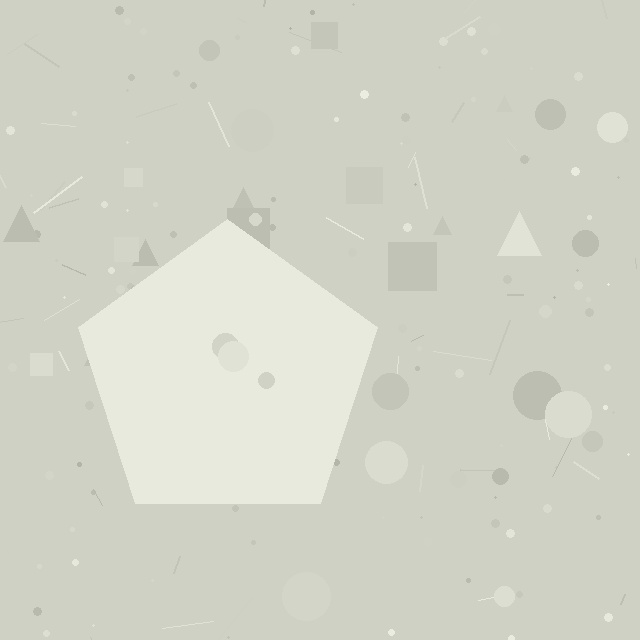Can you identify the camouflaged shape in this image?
The camouflaged shape is a pentagon.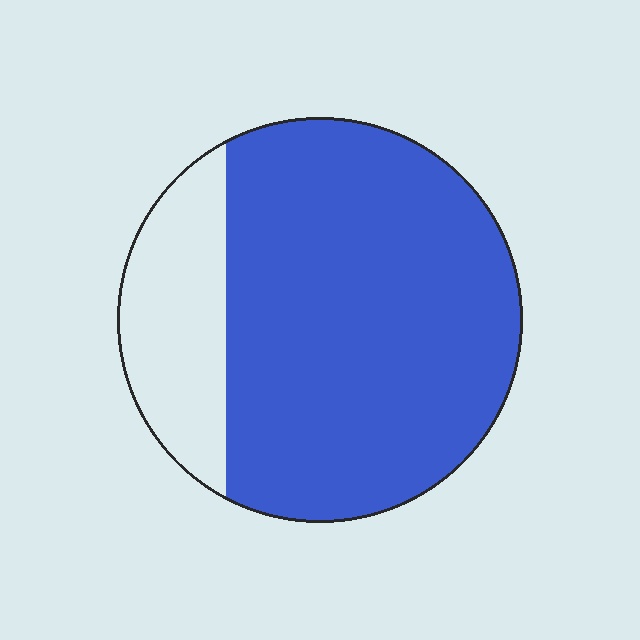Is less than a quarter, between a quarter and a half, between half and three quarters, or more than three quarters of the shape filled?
More than three quarters.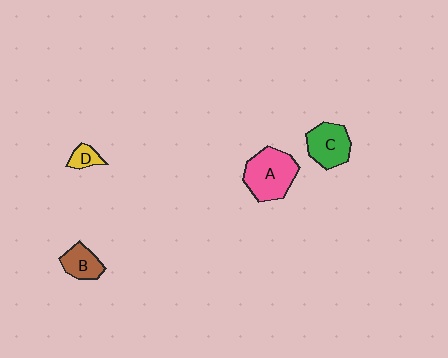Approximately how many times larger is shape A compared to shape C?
Approximately 1.4 times.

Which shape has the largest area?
Shape A (pink).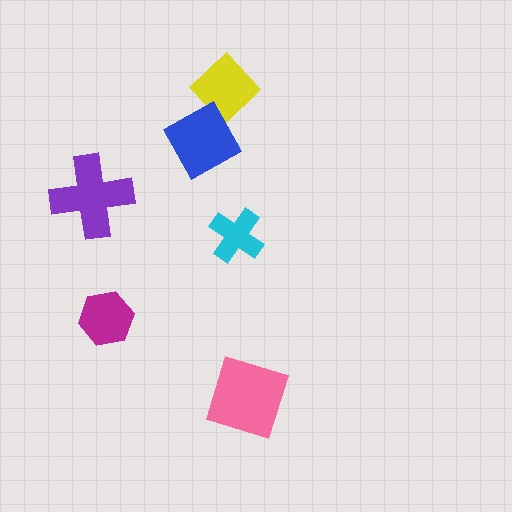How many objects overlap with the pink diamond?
0 objects overlap with the pink diamond.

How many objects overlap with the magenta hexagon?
0 objects overlap with the magenta hexagon.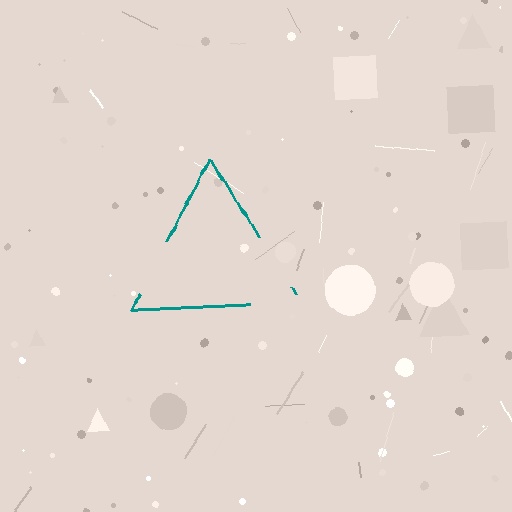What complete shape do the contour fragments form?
The contour fragments form a triangle.